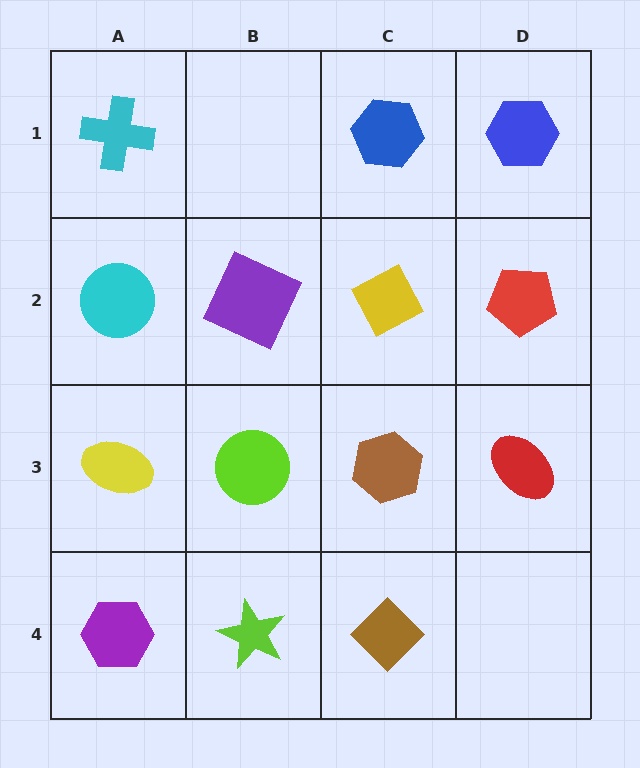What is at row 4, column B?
A lime star.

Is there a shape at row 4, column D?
No, that cell is empty.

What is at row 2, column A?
A cyan circle.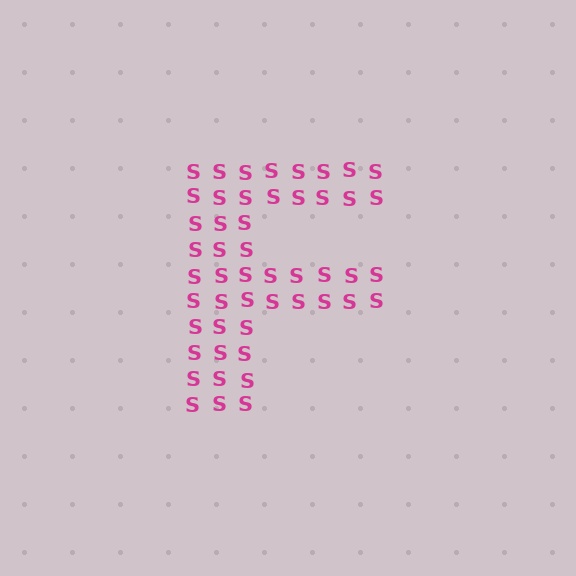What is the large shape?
The large shape is the letter F.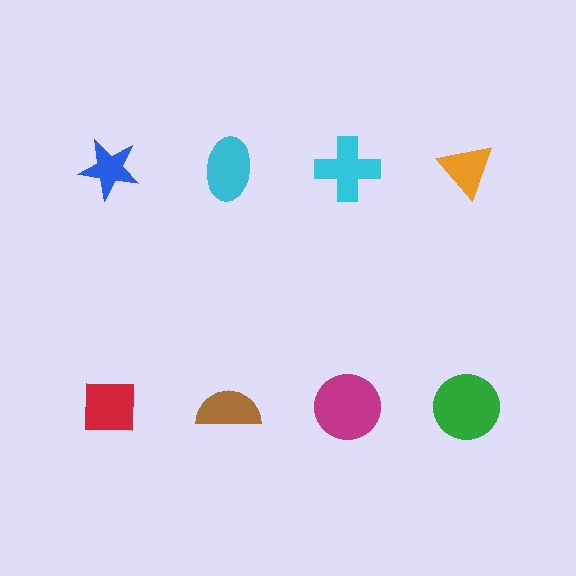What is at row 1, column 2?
A cyan ellipse.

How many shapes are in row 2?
4 shapes.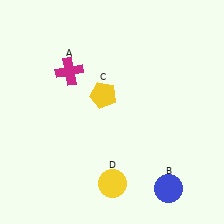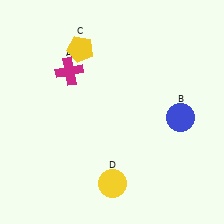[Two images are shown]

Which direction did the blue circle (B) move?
The blue circle (B) moved up.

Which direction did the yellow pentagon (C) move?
The yellow pentagon (C) moved up.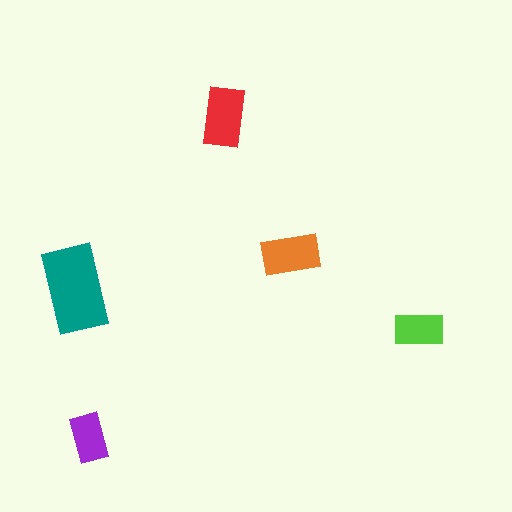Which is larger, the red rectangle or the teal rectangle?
The teal one.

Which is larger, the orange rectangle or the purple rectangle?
The orange one.